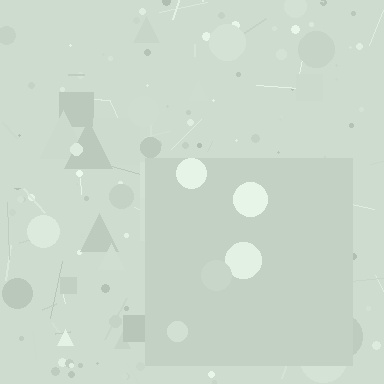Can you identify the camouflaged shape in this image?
The camouflaged shape is a square.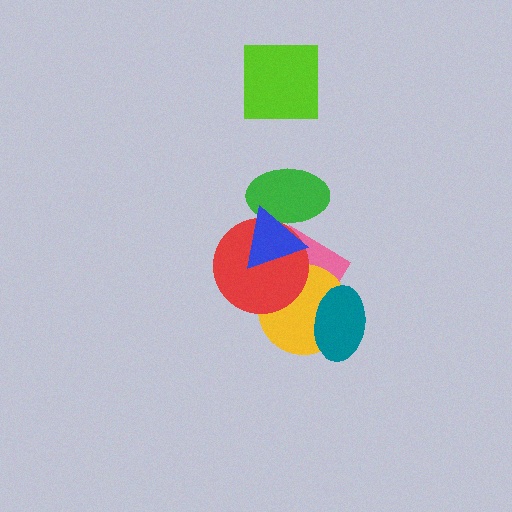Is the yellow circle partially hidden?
Yes, it is partially covered by another shape.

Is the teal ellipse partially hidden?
No, no other shape covers it.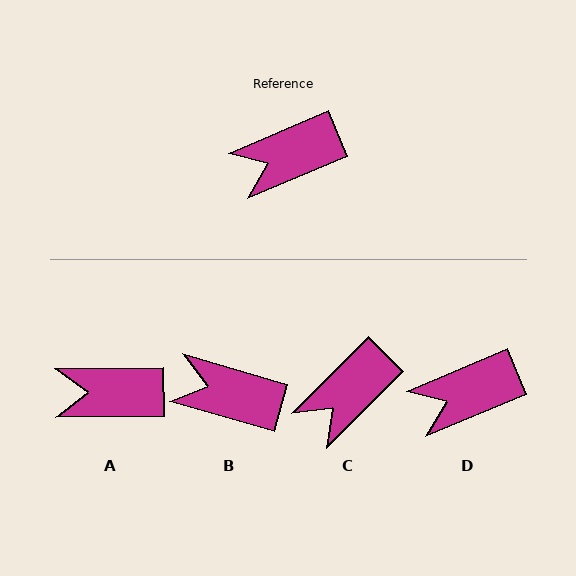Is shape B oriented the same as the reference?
No, it is off by about 39 degrees.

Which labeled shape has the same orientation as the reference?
D.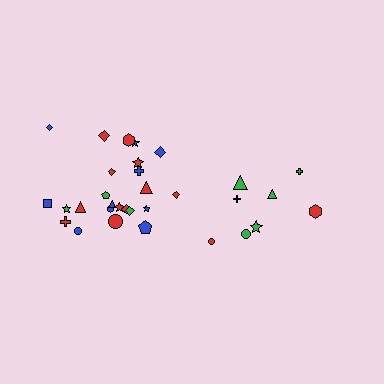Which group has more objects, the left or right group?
The left group.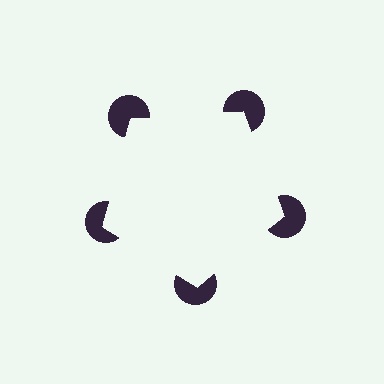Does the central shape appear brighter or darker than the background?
It typically appears slightly brighter than the background, even though no actual brightness change is drawn.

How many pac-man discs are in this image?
There are 5 — one at each vertex of the illusory pentagon.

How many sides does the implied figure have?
5 sides.